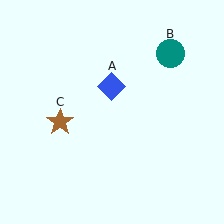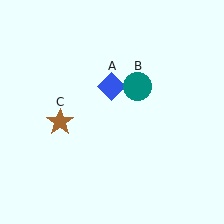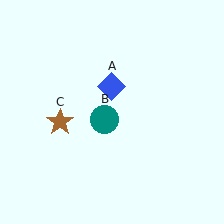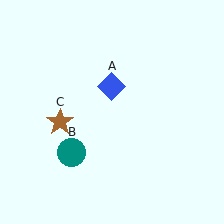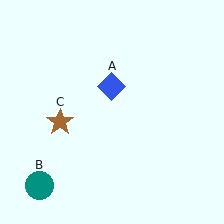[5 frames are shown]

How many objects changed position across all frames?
1 object changed position: teal circle (object B).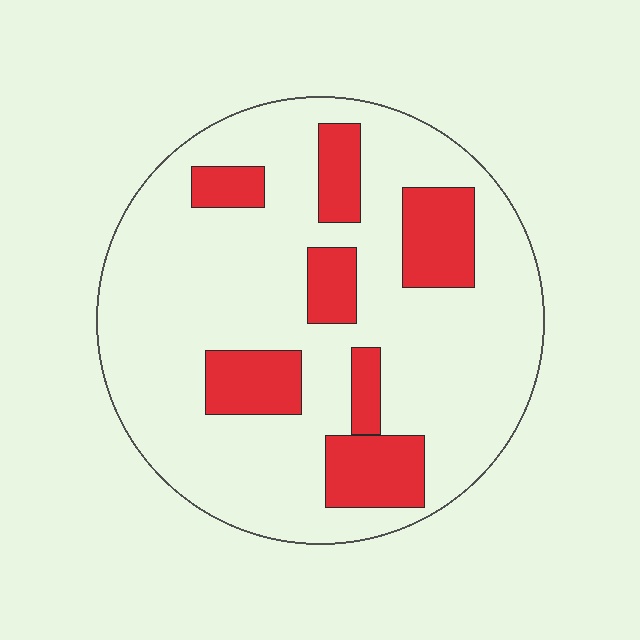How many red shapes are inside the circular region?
7.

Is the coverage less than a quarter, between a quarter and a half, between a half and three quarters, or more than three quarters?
Less than a quarter.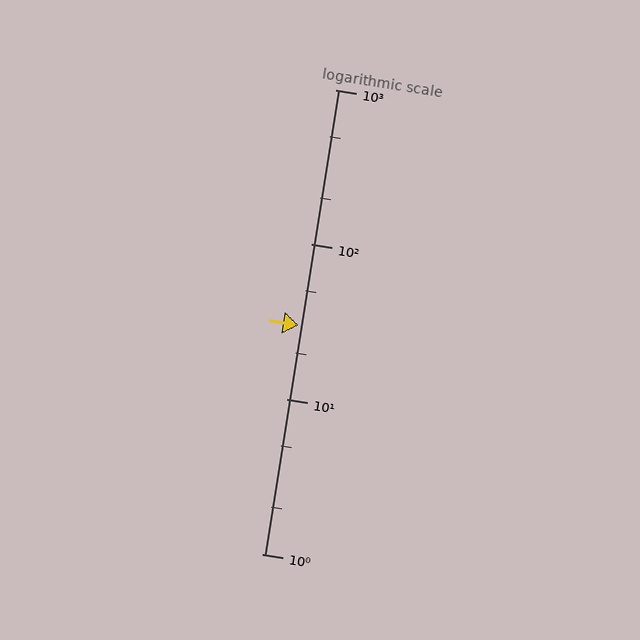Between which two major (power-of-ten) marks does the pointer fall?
The pointer is between 10 and 100.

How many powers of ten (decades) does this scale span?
The scale spans 3 decades, from 1 to 1000.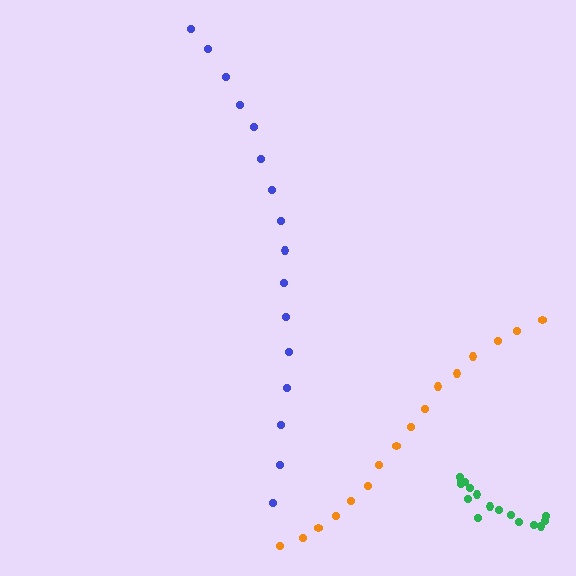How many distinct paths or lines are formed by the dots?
There are 3 distinct paths.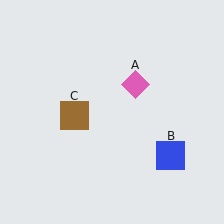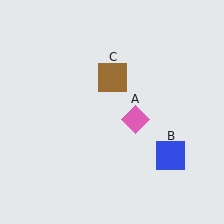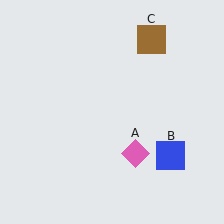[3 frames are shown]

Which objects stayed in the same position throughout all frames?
Blue square (object B) remained stationary.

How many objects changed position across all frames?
2 objects changed position: pink diamond (object A), brown square (object C).